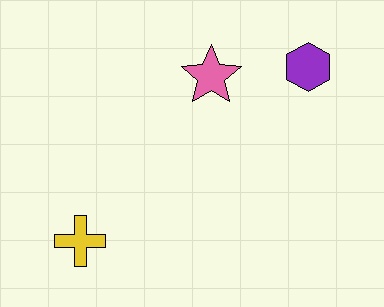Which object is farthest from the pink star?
The yellow cross is farthest from the pink star.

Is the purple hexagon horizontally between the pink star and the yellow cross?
No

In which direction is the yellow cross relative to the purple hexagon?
The yellow cross is to the left of the purple hexagon.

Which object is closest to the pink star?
The purple hexagon is closest to the pink star.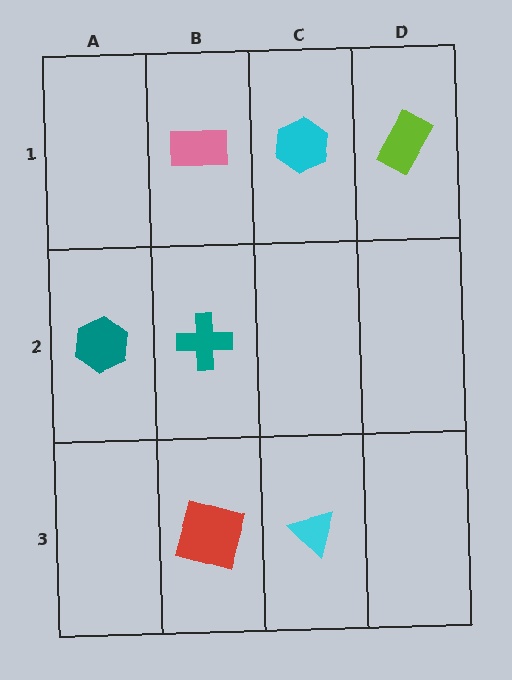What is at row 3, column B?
A red square.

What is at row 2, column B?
A teal cross.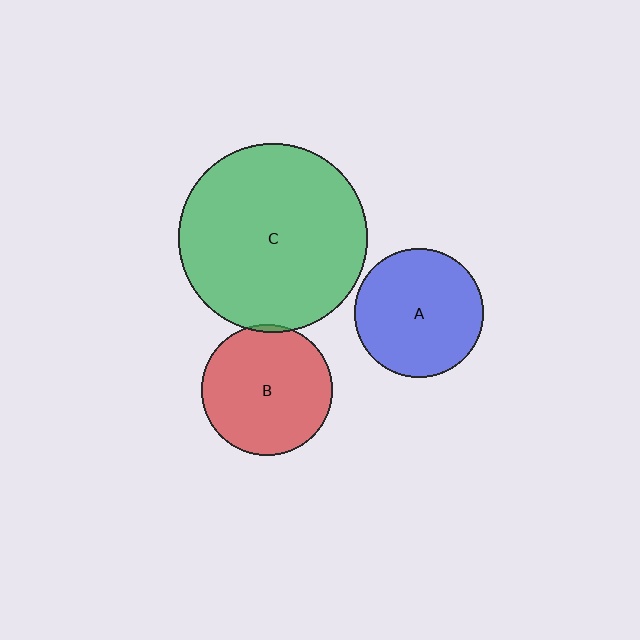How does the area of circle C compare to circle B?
Approximately 2.1 times.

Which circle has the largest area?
Circle C (green).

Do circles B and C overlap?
Yes.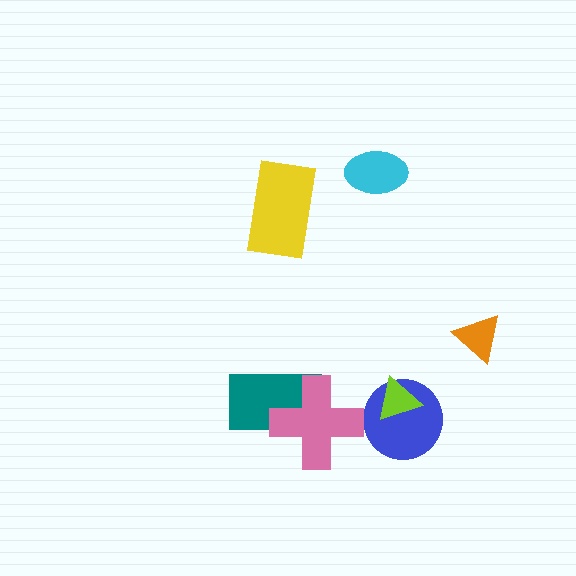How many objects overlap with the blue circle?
1 object overlaps with the blue circle.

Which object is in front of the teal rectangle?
The pink cross is in front of the teal rectangle.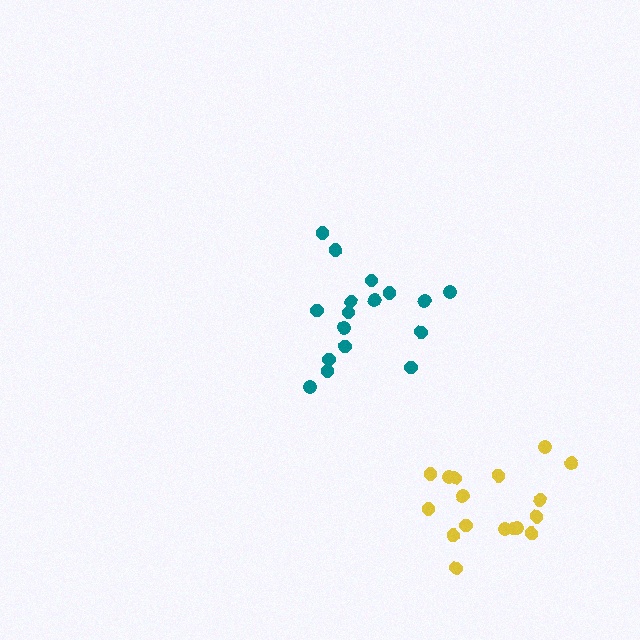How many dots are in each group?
Group 1: 17 dots, Group 2: 17 dots (34 total).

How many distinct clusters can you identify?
There are 2 distinct clusters.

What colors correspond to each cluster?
The clusters are colored: yellow, teal.